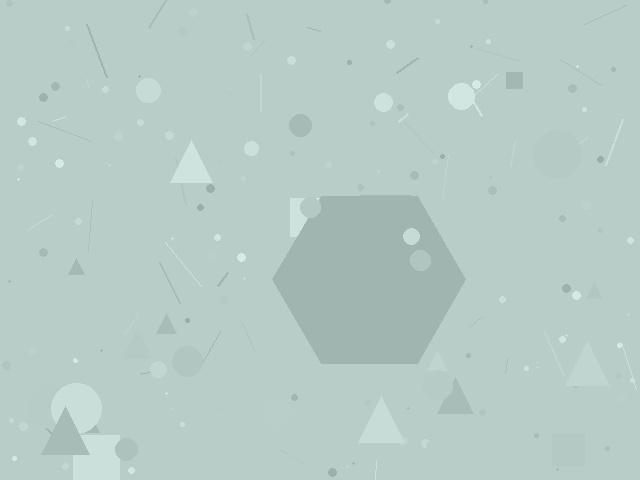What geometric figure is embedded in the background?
A hexagon is embedded in the background.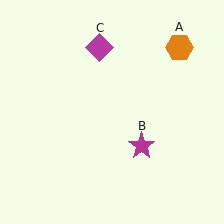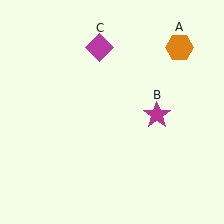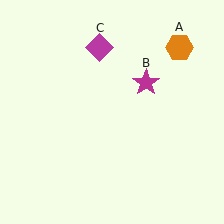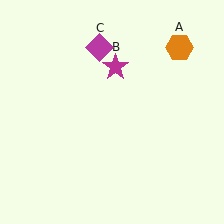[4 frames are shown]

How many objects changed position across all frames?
1 object changed position: magenta star (object B).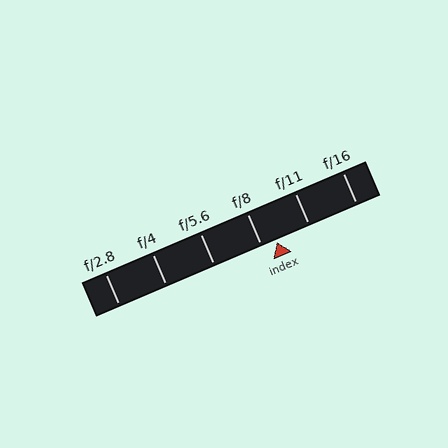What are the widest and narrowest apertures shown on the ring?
The widest aperture shown is f/2.8 and the narrowest is f/16.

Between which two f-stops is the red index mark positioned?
The index mark is between f/8 and f/11.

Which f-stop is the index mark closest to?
The index mark is closest to f/8.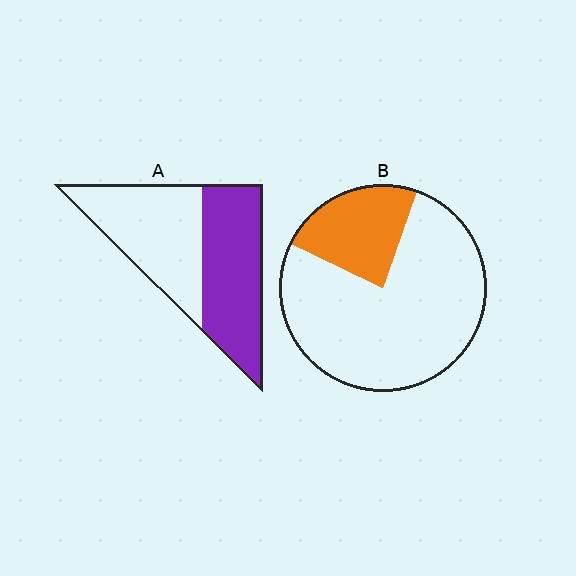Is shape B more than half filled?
No.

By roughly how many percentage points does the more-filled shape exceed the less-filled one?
By roughly 25 percentage points (A over B).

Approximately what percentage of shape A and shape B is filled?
A is approximately 50% and B is approximately 25%.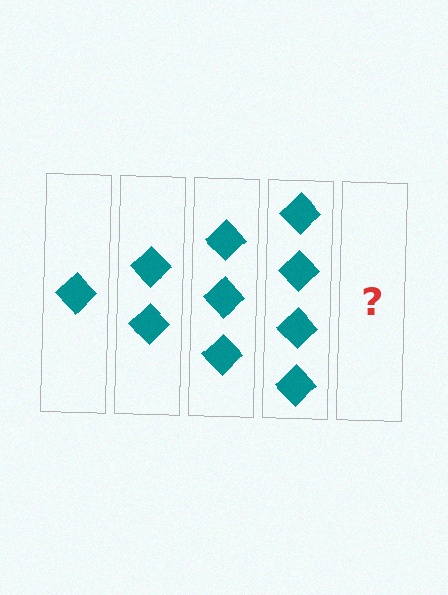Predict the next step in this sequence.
The next step is 5 diamonds.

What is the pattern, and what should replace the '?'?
The pattern is that each step adds one more diamond. The '?' should be 5 diamonds.